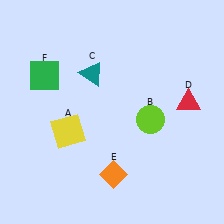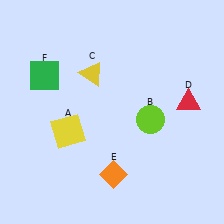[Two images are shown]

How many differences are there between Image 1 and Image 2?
There is 1 difference between the two images.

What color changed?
The triangle (C) changed from teal in Image 1 to yellow in Image 2.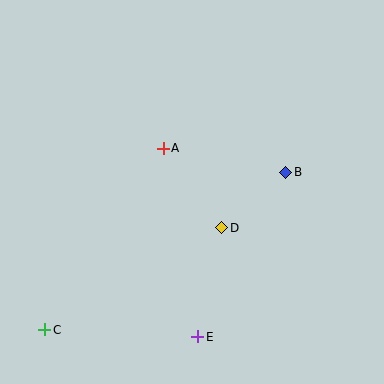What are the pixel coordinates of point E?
Point E is at (198, 337).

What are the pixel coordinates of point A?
Point A is at (163, 148).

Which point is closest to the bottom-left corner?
Point C is closest to the bottom-left corner.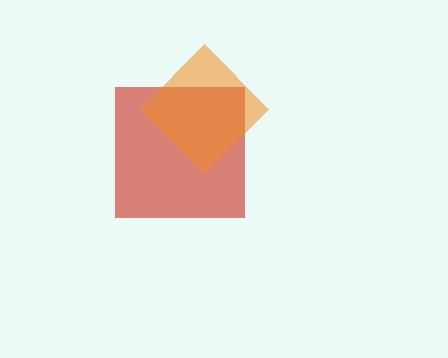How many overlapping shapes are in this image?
There are 2 overlapping shapes in the image.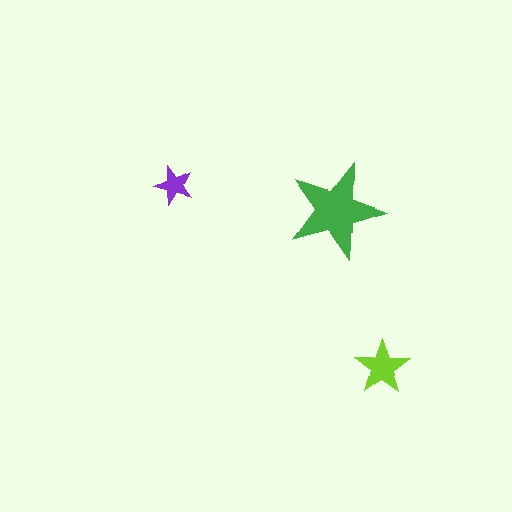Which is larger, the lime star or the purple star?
The lime one.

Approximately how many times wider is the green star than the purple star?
About 2.5 times wider.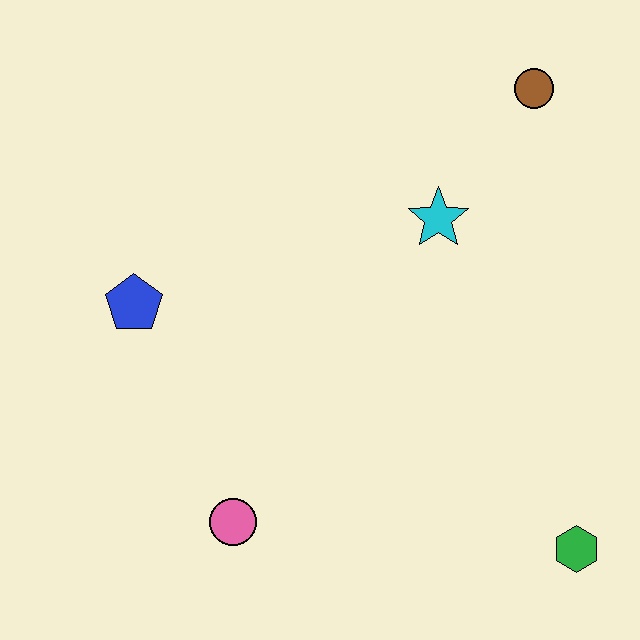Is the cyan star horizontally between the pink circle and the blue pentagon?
No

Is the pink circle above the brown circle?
No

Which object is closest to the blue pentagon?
The pink circle is closest to the blue pentagon.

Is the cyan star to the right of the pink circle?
Yes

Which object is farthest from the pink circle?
The brown circle is farthest from the pink circle.